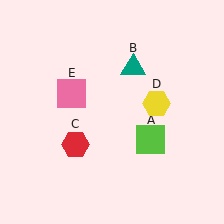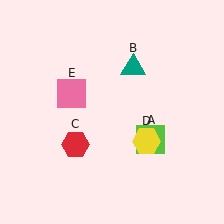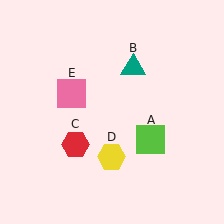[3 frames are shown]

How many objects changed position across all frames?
1 object changed position: yellow hexagon (object D).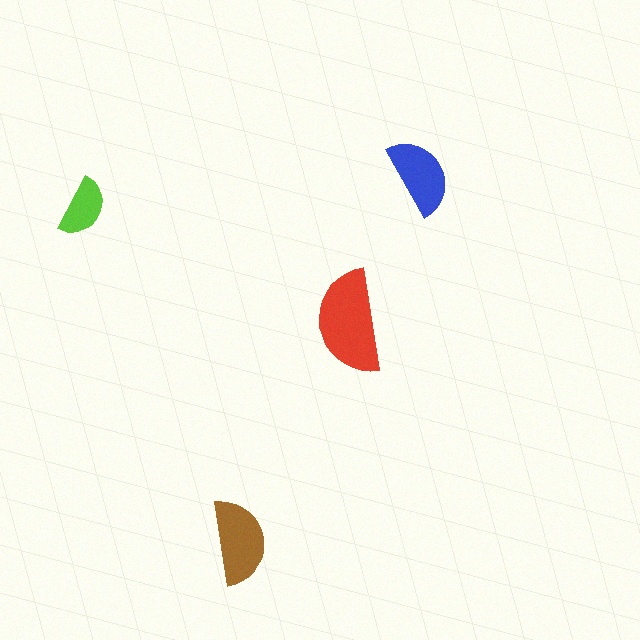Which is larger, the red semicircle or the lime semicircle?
The red one.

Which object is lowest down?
The brown semicircle is bottommost.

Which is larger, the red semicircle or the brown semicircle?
The red one.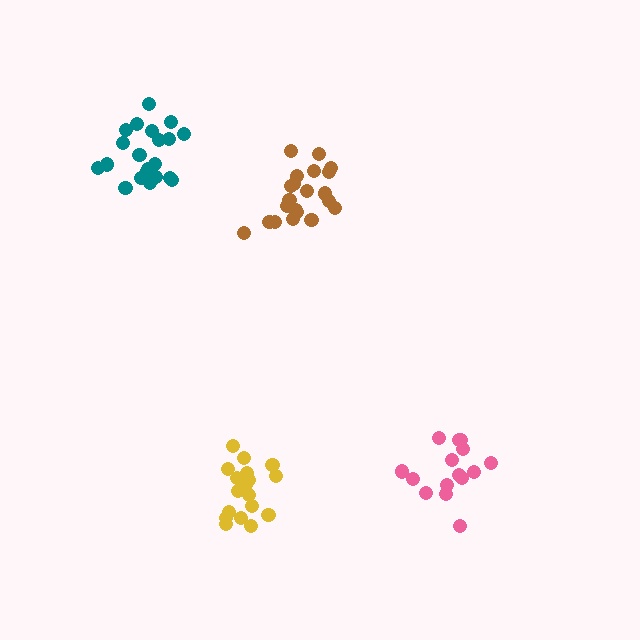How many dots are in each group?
Group 1: 21 dots, Group 2: 21 dots, Group 3: 15 dots, Group 4: 18 dots (75 total).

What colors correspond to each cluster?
The clusters are colored: brown, teal, pink, yellow.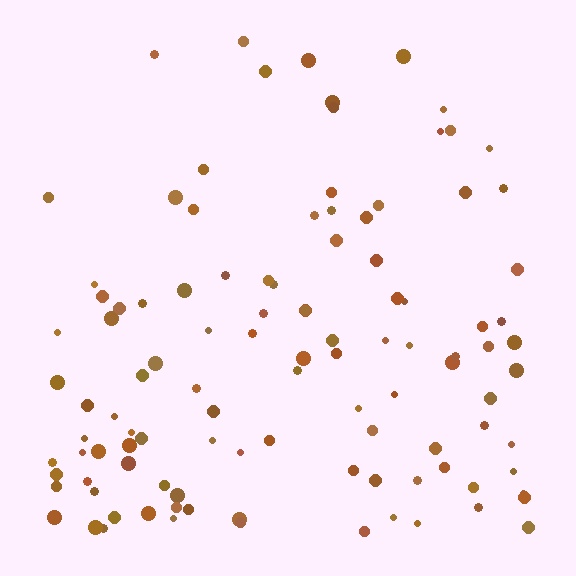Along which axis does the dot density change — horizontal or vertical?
Vertical.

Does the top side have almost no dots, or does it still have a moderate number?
Still a moderate number, just noticeably fewer than the bottom.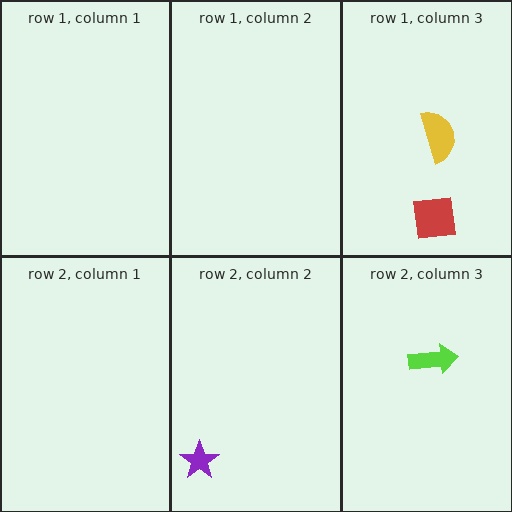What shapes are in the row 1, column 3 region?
The red square, the yellow semicircle.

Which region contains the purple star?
The row 2, column 2 region.